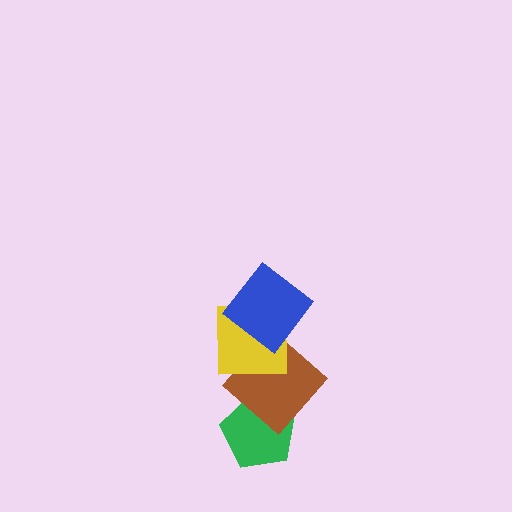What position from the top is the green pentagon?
The green pentagon is 4th from the top.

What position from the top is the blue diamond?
The blue diamond is 1st from the top.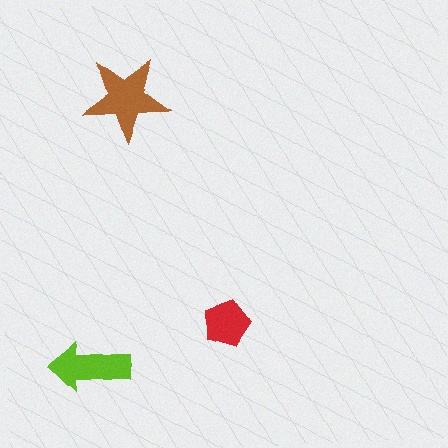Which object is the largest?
The brown star.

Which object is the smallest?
The red pentagon.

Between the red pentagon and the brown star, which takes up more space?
The brown star.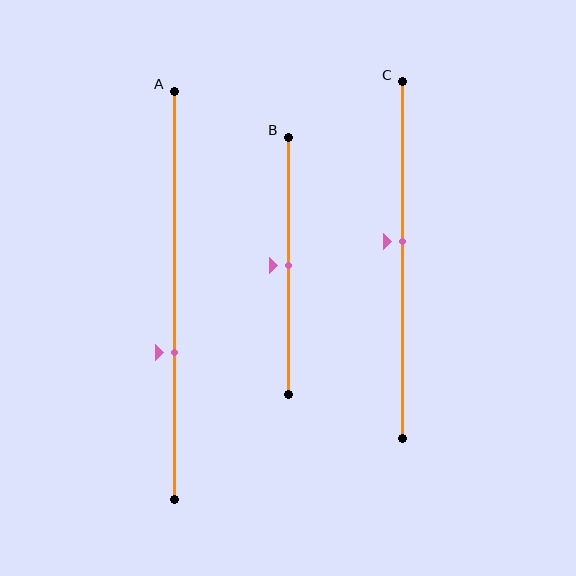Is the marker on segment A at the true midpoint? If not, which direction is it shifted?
No, the marker on segment A is shifted downward by about 14% of the segment length.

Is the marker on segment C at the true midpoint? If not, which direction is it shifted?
No, the marker on segment C is shifted upward by about 5% of the segment length.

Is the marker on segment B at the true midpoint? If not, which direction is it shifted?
Yes, the marker on segment B is at the true midpoint.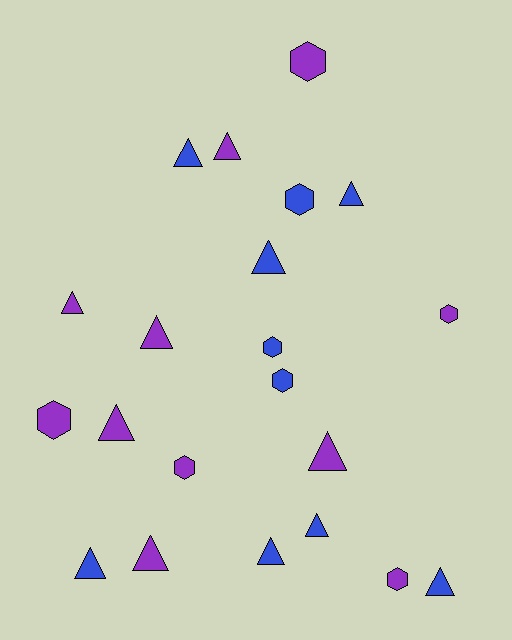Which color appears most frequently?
Purple, with 11 objects.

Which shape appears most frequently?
Triangle, with 13 objects.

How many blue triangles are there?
There are 7 blue triangles.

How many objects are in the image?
There are 21 objects.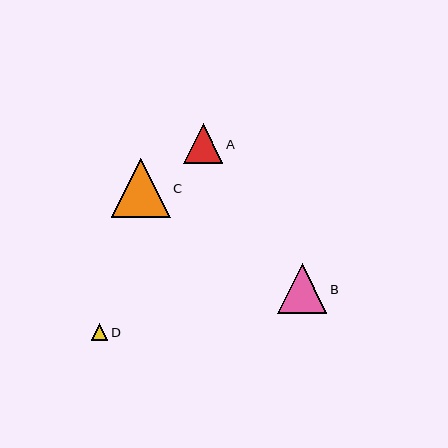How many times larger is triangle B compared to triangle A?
Triangle B is approximately 1.3 times the size of triangle A.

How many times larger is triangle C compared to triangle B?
Triangle C is approximately 1.2 times the size of triangle B.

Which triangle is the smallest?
Triangle D is the smallest with a size of approximately 16 pixels.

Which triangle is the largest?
Triangle C is the largest with a size of approximately 59 pixels.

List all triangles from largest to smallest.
From largest to smallest: C, B, A, D.